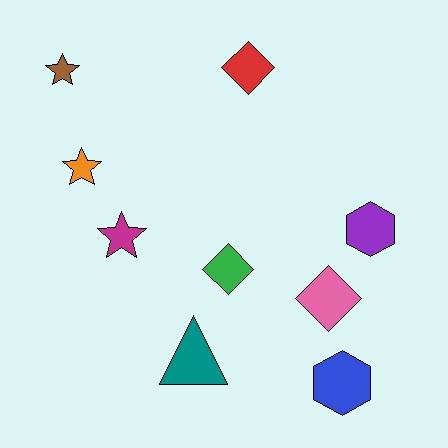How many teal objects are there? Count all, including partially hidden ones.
There is 1 teal object.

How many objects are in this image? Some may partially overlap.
There are 9 objects.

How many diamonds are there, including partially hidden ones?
There are 3 diamonds.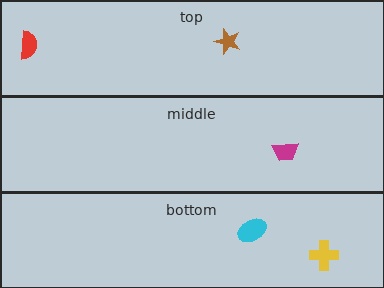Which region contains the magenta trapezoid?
The middle region.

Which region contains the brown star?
The top region.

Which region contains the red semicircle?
The top region.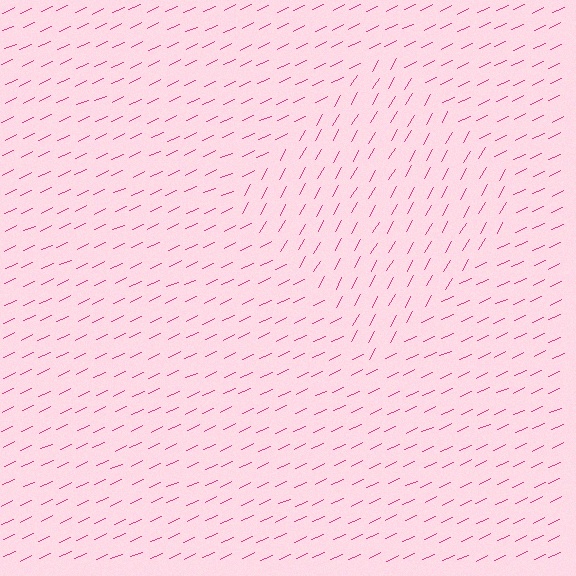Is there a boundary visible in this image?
Yes, there is a texture boundary formed by a change in line orientation.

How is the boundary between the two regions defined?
The boundary is defined purely by a change in line orientation (approximately 36 degrees difference). All lines are the same color and thickness.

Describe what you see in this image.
The image is filled with small magenta line segments. A diamond region in the image has lines oriented differently from the surrounding lines, creating a visible texture boundary.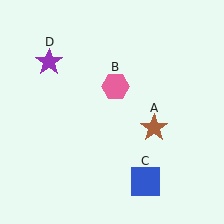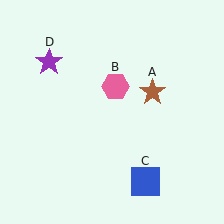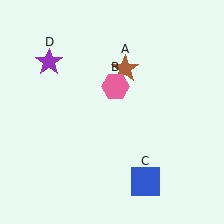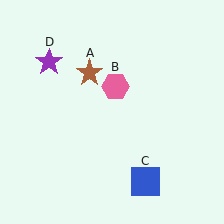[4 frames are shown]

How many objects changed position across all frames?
1 object changed position: brown star (object A).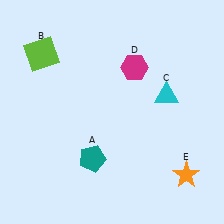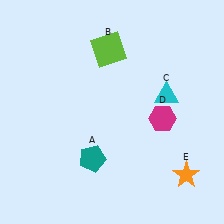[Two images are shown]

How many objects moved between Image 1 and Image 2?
2 objects moved between the two images.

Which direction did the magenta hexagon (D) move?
The magenta hexagon (D) moved down.